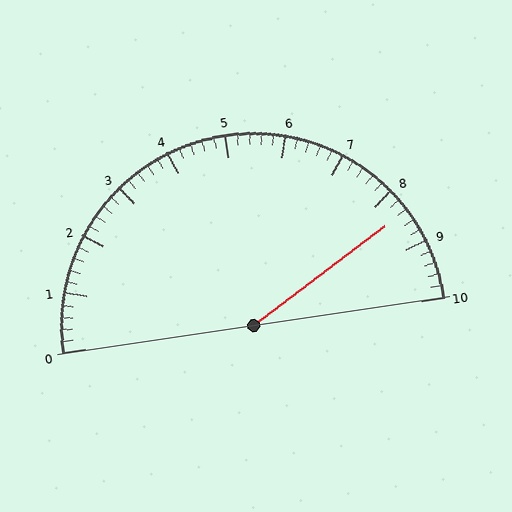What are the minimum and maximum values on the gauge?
The gauge ranges from 0 to 10.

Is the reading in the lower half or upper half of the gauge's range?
The reading is in the upper half of the range (0 to 10).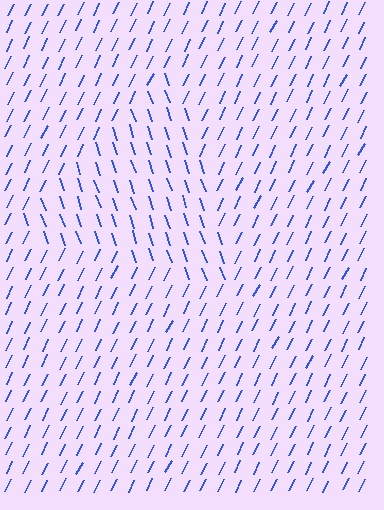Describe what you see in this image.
The image is filled with small blue line segments. A triangle region in the image has lines oriented differently from the surrounding lines, creating a visible texture boundary.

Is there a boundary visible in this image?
Yes, there is a texture boundary formed by a change in line orientation.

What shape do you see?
I see a triangle.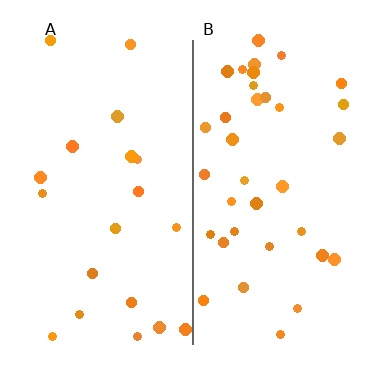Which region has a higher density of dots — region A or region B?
B (the right).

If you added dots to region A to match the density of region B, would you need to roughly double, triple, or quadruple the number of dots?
Approximately double.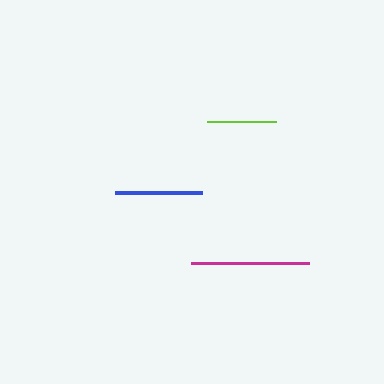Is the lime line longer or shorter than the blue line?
The blue line is longer than the lime line.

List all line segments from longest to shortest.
From longest to shortest: magenta, blue, lime.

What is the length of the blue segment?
The blue segment is approximately 87 pixels long.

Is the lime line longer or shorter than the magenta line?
The magenta line is longer than the lime line.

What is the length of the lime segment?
The lime segment is approximately 69 pixels long.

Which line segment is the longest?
The magenta line is the longest at approximately 118 pixels.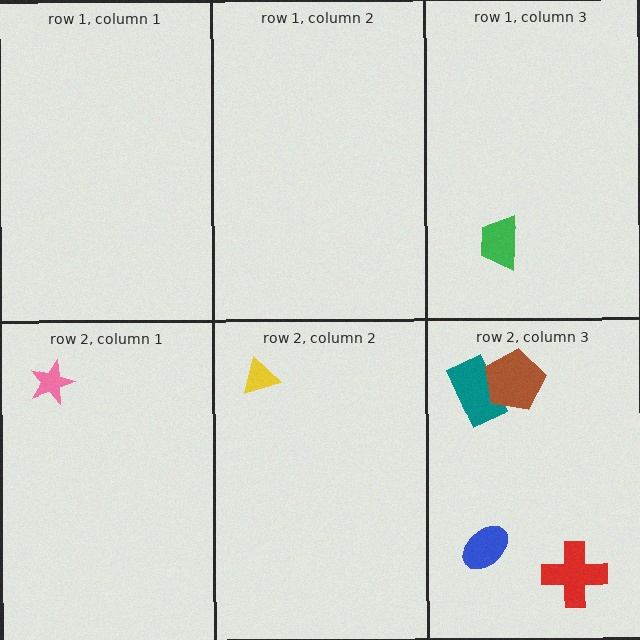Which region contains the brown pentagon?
The row 2, column 3 region.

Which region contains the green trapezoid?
The row 1, column 3 region.